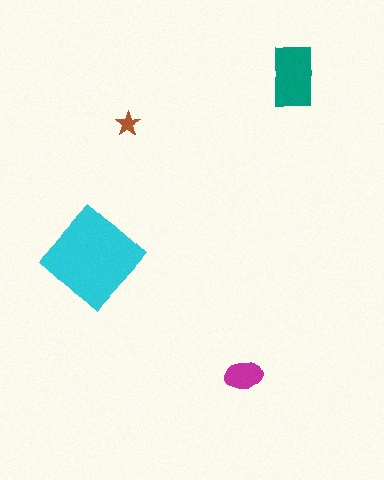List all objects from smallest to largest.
The brown star, the magenta ellipse, the teal rectangle, the cyan diamond.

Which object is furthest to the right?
The teal rectangle is rightmost.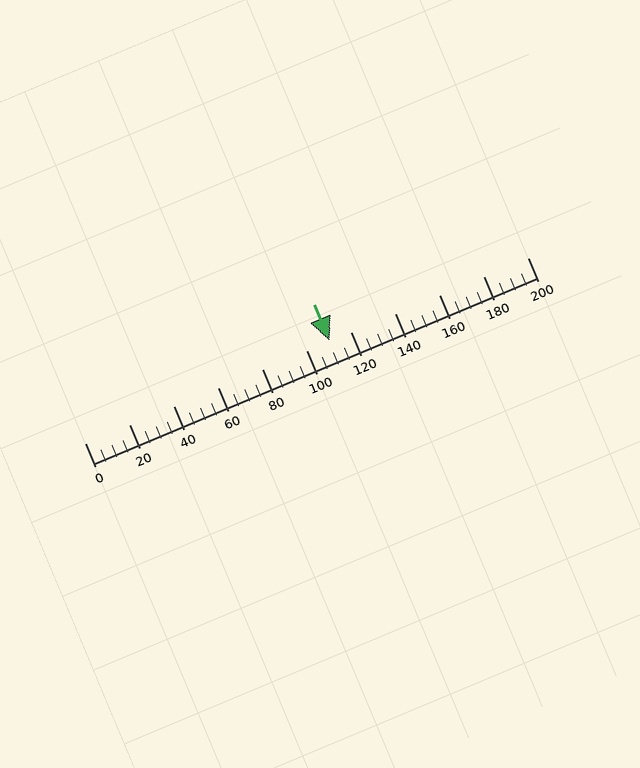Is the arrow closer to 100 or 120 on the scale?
The arrow is closer to 120.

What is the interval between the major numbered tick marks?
The major tick marks are spaced 20 units apart.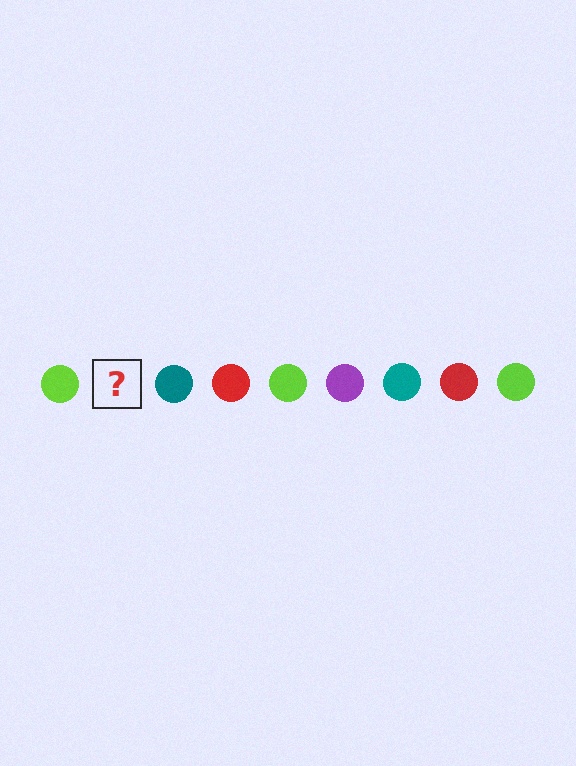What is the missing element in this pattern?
The missing element is a purple circle.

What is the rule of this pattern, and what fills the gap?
The rule is that the pattern cycles through lime, purple, teal, red circles. The gap should be filled with a purple circle.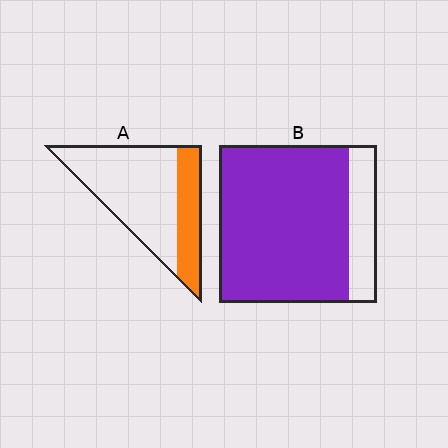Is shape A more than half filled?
No.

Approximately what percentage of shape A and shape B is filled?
A is approximately 30% and B is approximately 80%.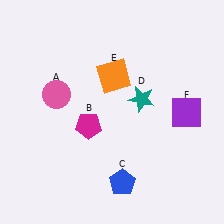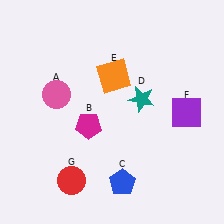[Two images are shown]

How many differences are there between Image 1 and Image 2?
There is 1 difference between the two images.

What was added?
A red circle (G) was added in Image 2.